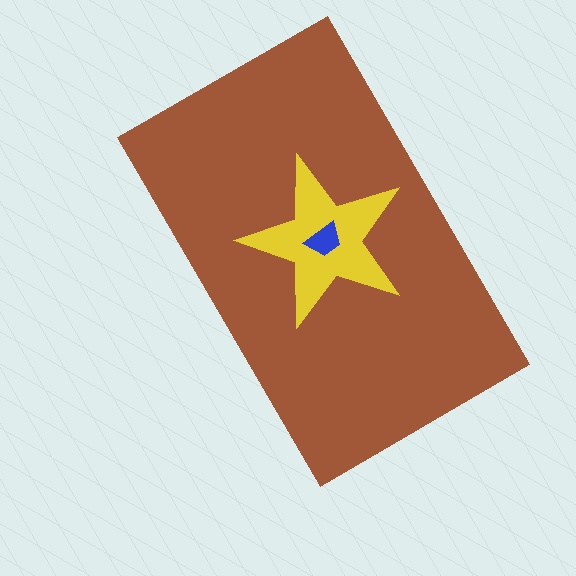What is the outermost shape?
The brown rectangle.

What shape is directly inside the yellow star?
The blue trapezoid.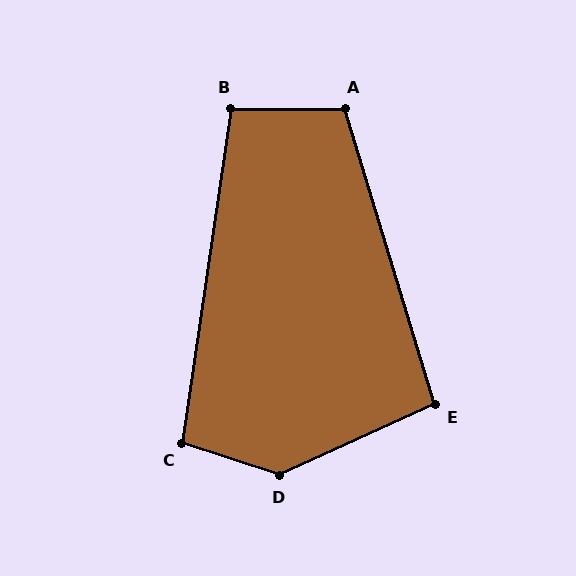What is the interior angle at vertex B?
Approximately 98 degrees (obtuse).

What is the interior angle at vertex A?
Approximately 107 degrees (obtuse).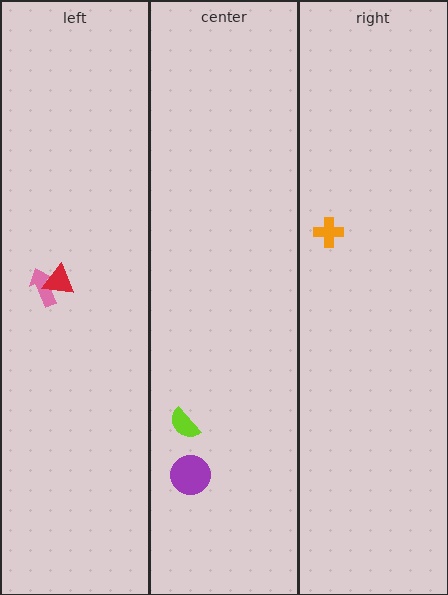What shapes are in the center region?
The lime semicircle, the purple circle.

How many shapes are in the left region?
2.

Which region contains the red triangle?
The left region.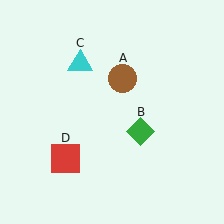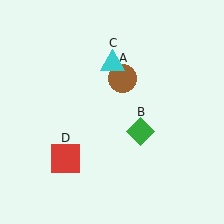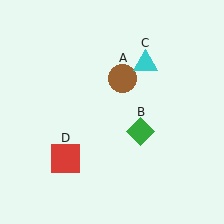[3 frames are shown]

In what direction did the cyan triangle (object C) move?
The cyan triangle (object C) moved right.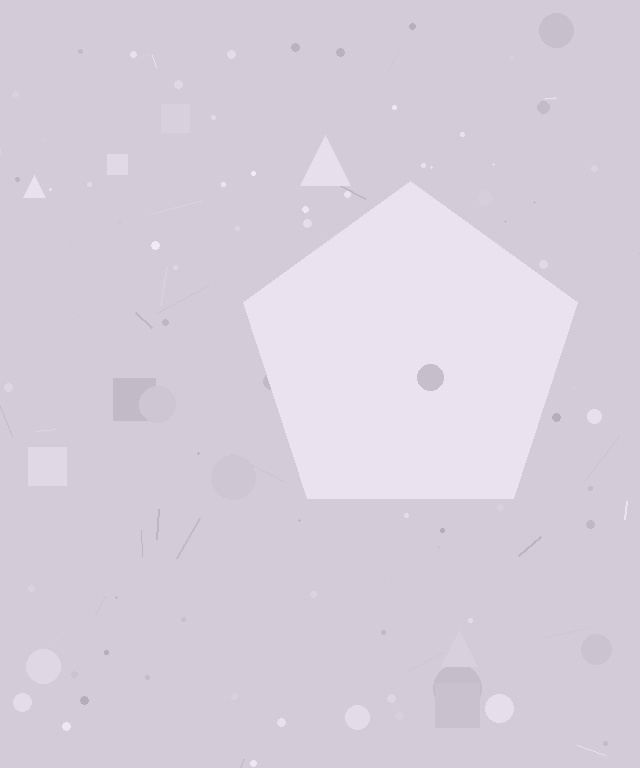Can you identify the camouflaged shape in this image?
The camouflaged shape is a pentagon.